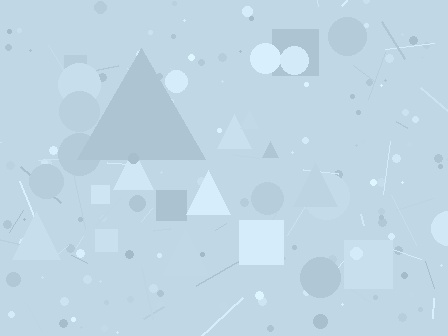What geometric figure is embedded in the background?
A triangle is embedded in the background.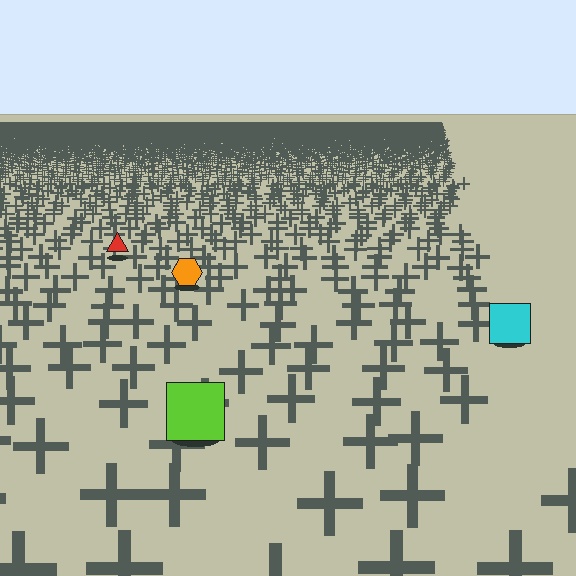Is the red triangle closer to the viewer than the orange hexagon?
No. The orange hexagon is closer — you can tell from the texture gradient: the ground texture is coarser near it.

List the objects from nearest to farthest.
From nearest to farthest: the lime square, the cyan square, the orange hexagon, the red triangle.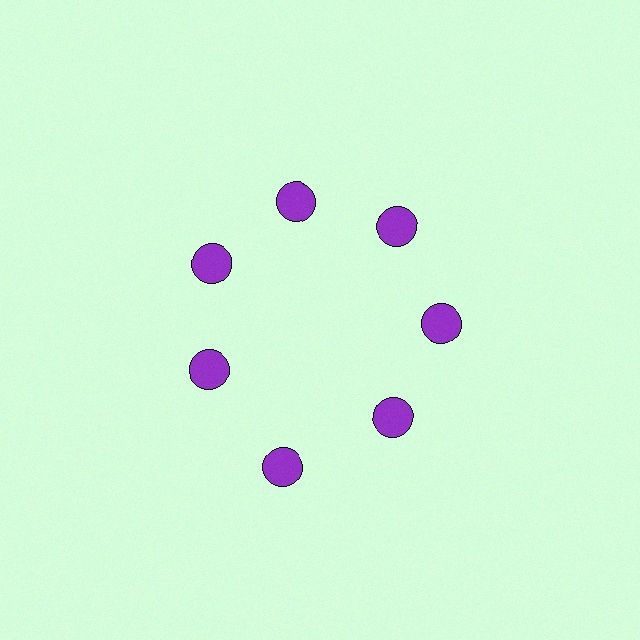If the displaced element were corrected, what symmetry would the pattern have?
It would have 7-fold rotational symmetry — the pattern would map onto itself every 51 degrees.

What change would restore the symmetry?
The symmetry would be restored by moving it inward, back onto the ring so that all 7 circles sit at equal angles and equal distance from the center.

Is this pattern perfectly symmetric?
No. The 7 purple circles are arranged in a ring, but one element near the 6 o'clock position is pushed outward from the center, breaking the 7-fold rotational symmetry.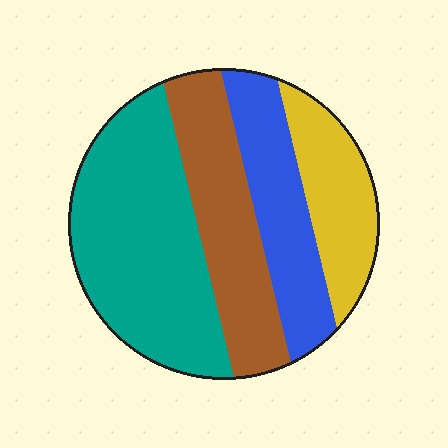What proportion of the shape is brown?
Brown covers 24% of the shape.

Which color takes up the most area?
Teal, at roughly 40%.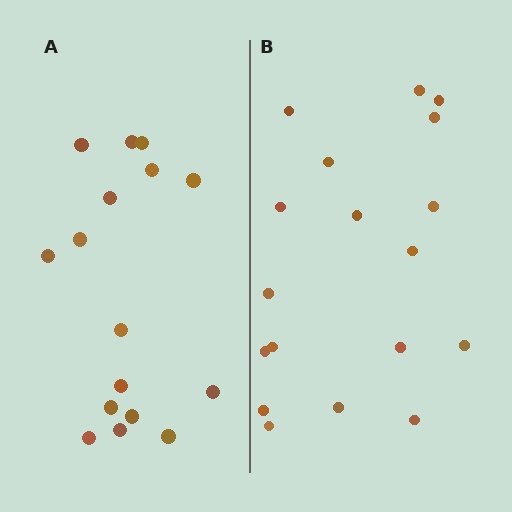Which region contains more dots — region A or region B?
Region B (the right region) has more dots.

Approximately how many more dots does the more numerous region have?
Region B has just a few more — roughly 2 or 3 more dots than region A.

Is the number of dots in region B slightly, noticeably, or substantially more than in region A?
Region B has only slightly more — the two regions are fairly close. The ratio is roughly 1.1 to 1.